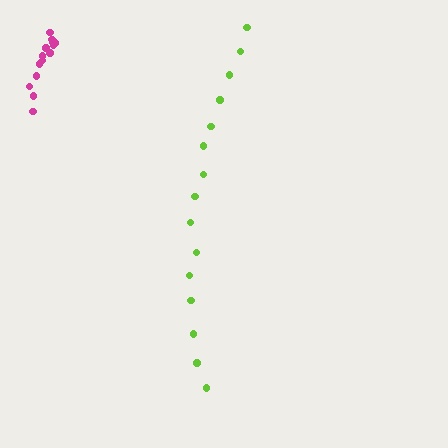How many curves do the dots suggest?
There are 2 distinct paths.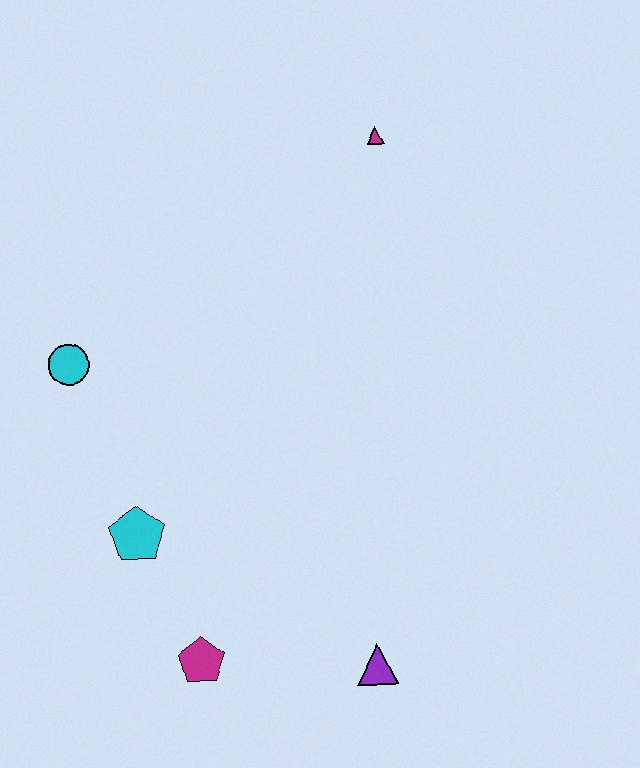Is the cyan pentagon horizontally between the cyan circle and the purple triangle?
Yes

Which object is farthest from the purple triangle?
The magenta triangle is farthest from the purple triangle.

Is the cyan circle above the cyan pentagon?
Yes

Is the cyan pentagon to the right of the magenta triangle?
No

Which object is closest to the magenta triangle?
The cyan circle is closest to the magenta triangle.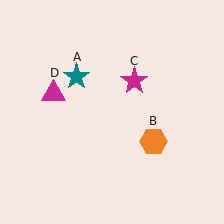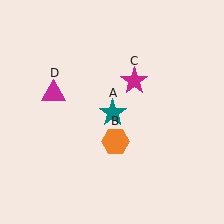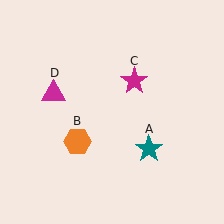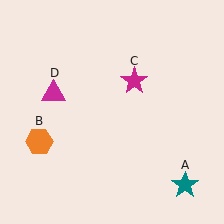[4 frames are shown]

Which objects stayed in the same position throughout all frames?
Magenta star (object C) and magenta triangle (object D) remained stationary.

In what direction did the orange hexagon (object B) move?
The orange hexagon (object B) moved left.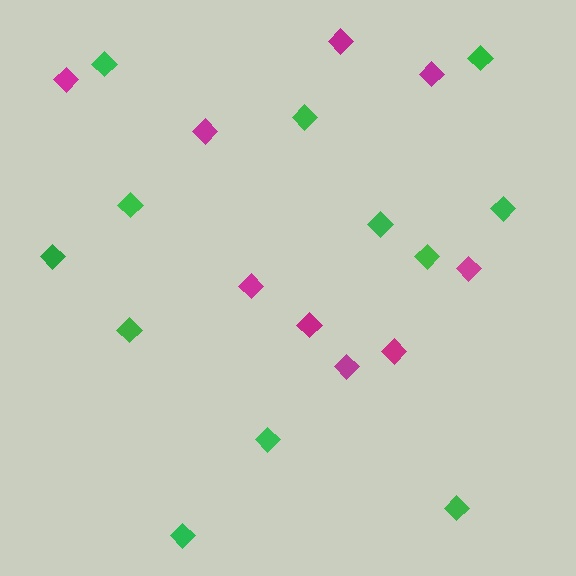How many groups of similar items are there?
There are 2 groups: one group of magenta diamonds (9) and one group of green diamonds (12).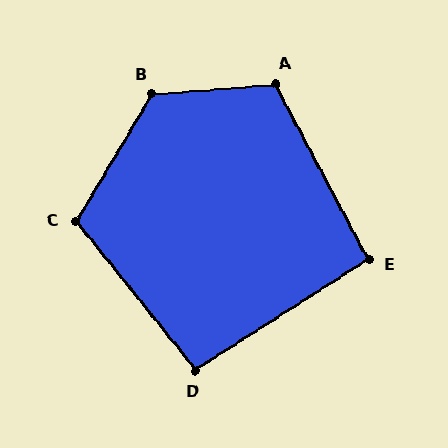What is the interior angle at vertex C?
Approximately 110 degrees (obtuse).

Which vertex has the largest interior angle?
B, at approximately 125 degrees.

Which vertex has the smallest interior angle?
E, at approximately 95 degrees.